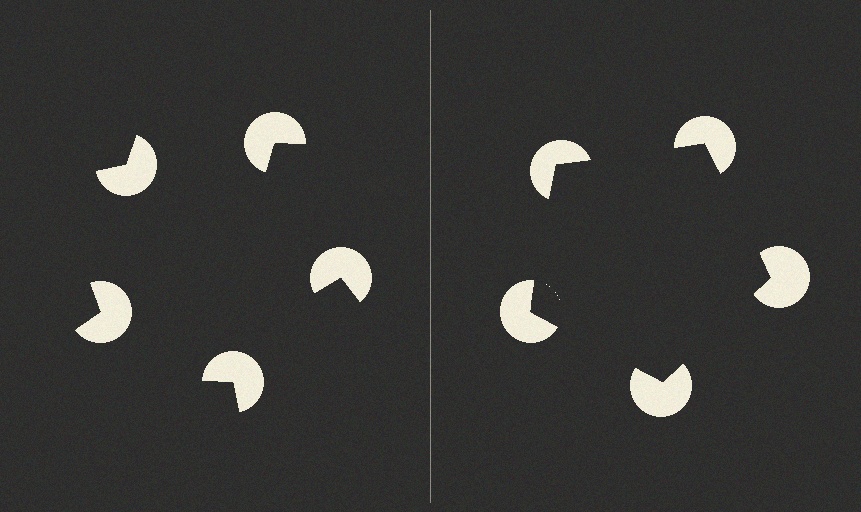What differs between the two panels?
The pac-man discs are positioned identically on both sides; only the wedge orientations differ. On the right they align to a pentagon; on the left they are misaligned.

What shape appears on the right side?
An illusory pentagon.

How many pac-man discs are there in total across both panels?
10 — 5 on each side.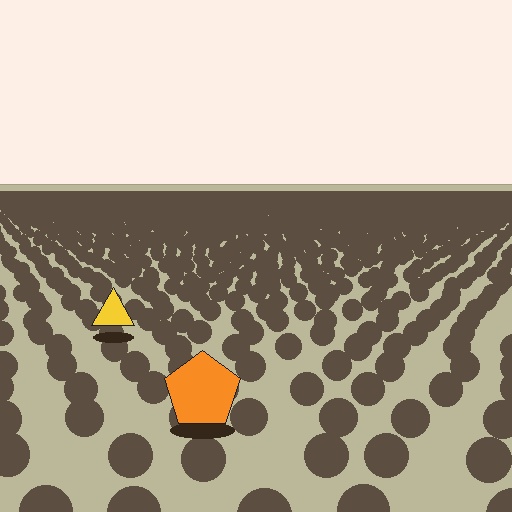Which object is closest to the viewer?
The orange pentagon is closest. The texture marks near it are larger and more spread out.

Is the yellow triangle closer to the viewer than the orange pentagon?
No. The orange pentagon is closer — you can tell from the texture gradient: the ground texture is coarser near it.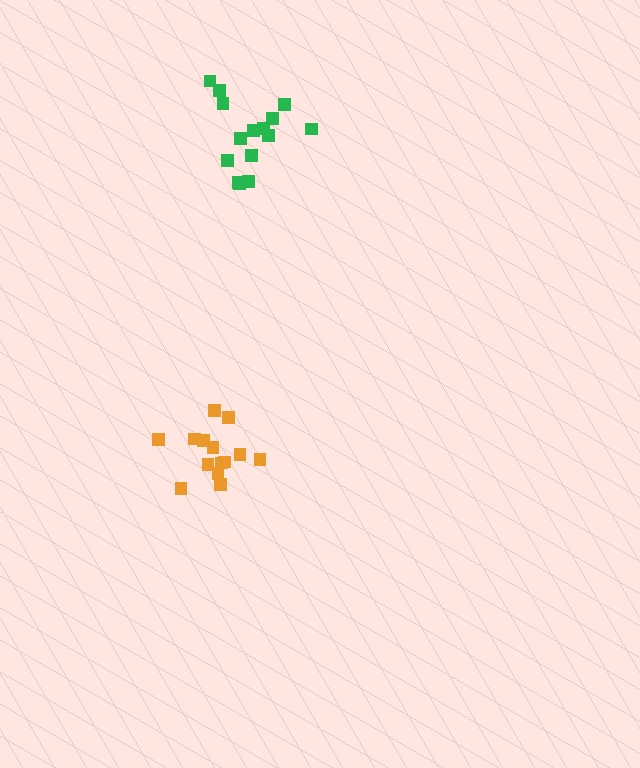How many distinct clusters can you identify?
There are 2 distinct clusters.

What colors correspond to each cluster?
The clusters are colored: orange, green.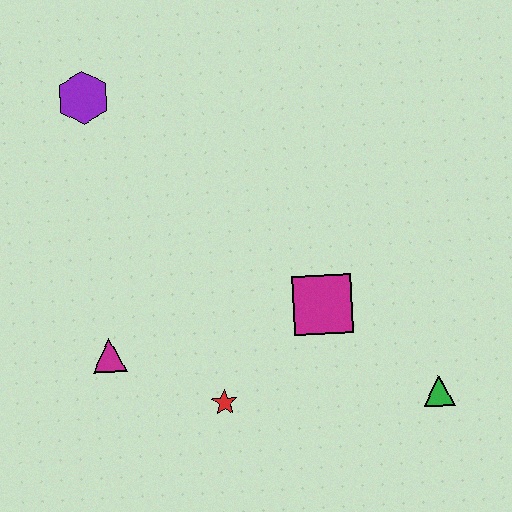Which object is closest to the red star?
The magenta triangle is closest to the red star.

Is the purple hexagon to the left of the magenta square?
Yes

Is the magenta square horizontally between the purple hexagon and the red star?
No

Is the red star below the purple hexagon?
Yes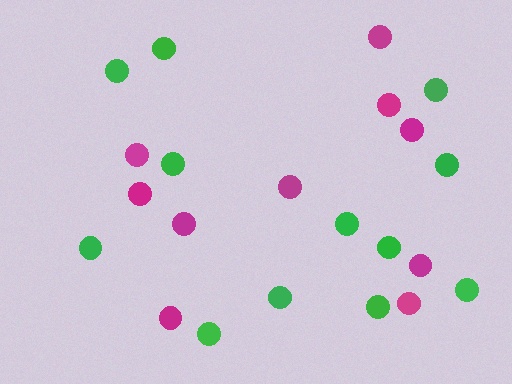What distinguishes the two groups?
There are 2 groups: one group of magenta circles (10) and one group of green circles (12).